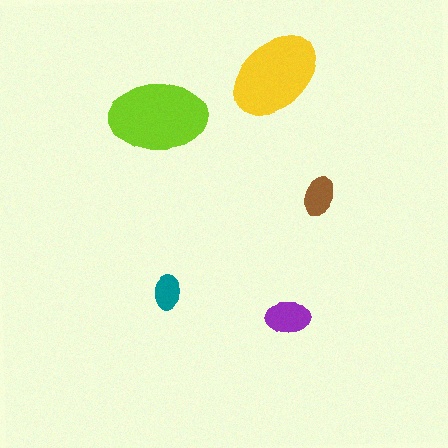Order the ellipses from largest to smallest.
the lime one, the yellow one, the purple one, the brown one, the teal one.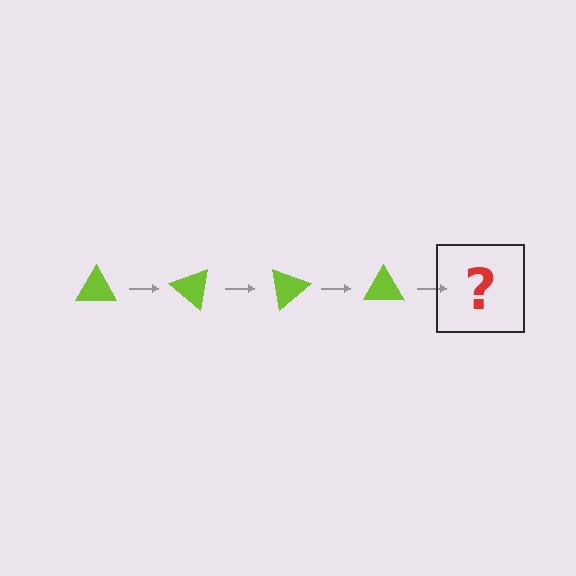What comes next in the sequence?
The next element should be a lime triangle rotated 160 degrees.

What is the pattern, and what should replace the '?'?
The pattern is that the triangle rotates 40 degrees each step. The '?' should be a lime triangle rotated 160 degrees.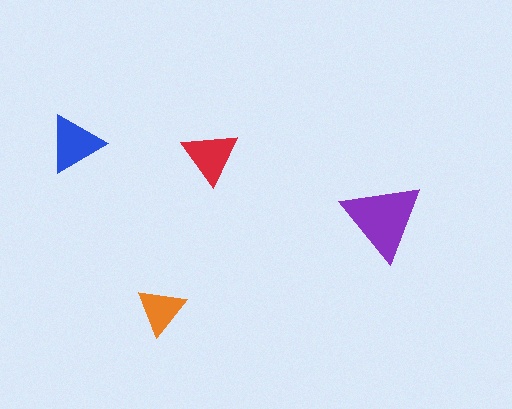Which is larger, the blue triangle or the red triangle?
The blue one.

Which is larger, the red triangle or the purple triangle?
The purple one.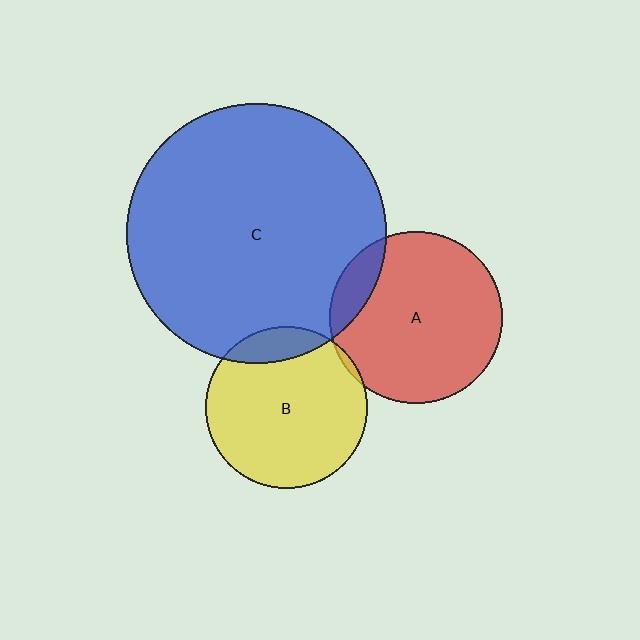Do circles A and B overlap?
Yes.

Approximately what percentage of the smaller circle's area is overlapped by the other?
Approximately 5%.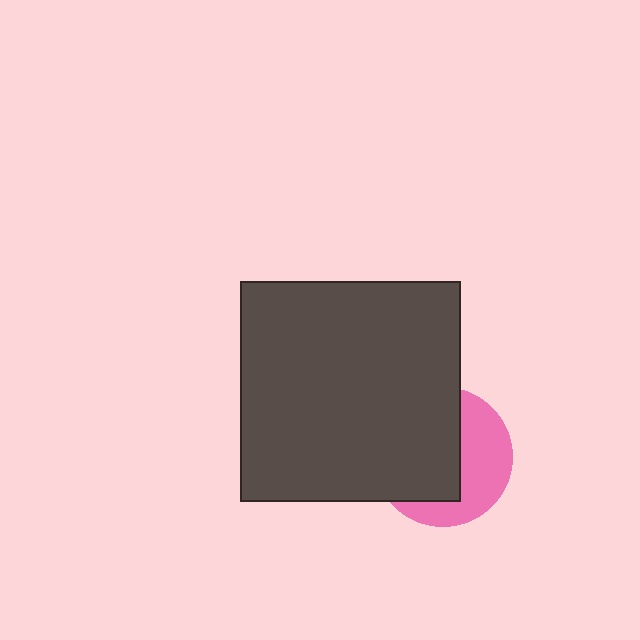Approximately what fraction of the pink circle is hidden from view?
Roughly 57% of the pink circle is hidden behind the dark gray square.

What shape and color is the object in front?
The object in front is a dark gray square.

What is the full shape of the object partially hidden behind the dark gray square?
The partially hidden object is a pink circle.